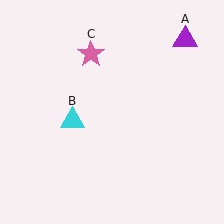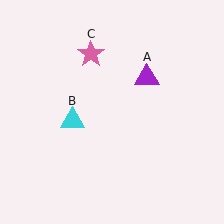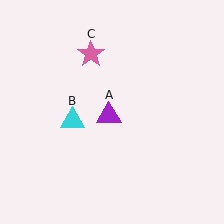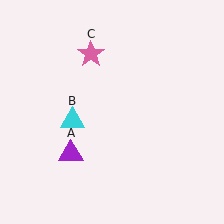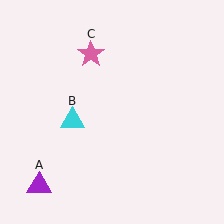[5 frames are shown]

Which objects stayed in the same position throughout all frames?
Cyan triangle (object B) and pink star (object C) remained stationary.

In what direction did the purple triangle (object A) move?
The purple triangle (object A) moved down and to the left.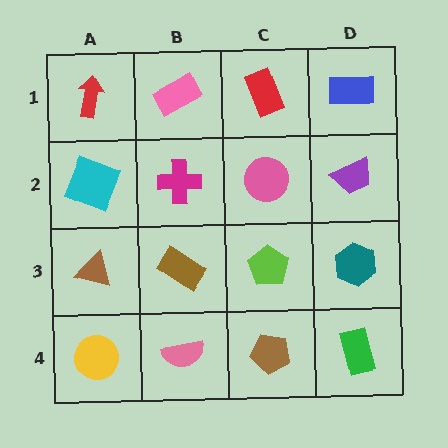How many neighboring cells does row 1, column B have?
3.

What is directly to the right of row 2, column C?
A purple trapezoid.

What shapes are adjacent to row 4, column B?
A brown rectangle (row 3, column B), a yellow circle (row 4, column A), a brown pentagon (row 4, column C).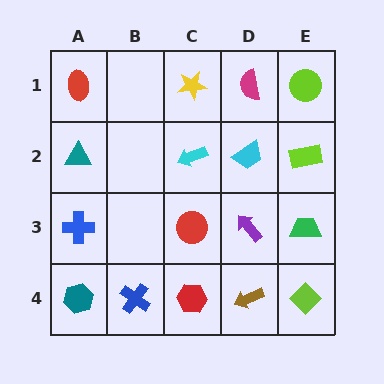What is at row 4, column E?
A lime diamond.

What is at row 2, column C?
A cyan arrow.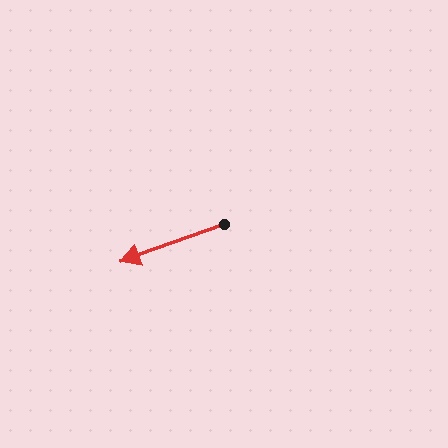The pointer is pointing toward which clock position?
Roughly 8 o'clock.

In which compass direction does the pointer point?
West.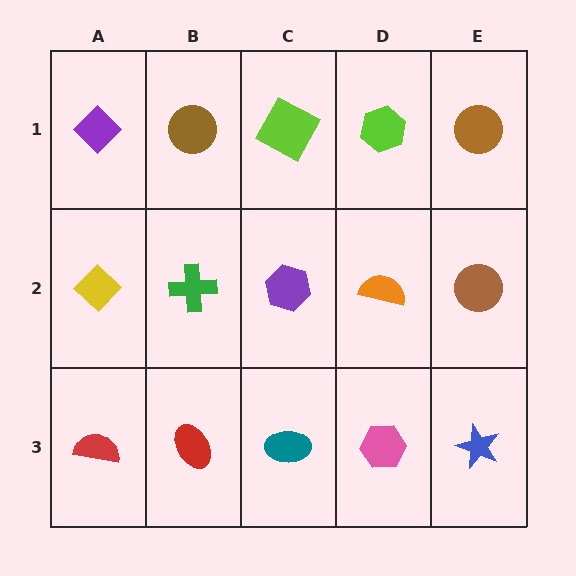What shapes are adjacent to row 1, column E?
A brown circle (row 2, column E), a lime hexagon (row 1, column D).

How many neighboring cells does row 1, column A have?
2.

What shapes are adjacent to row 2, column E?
A brown circle (row 1, column E), a blue star (row 3, column E), an orange semicircle (row 2, column D).